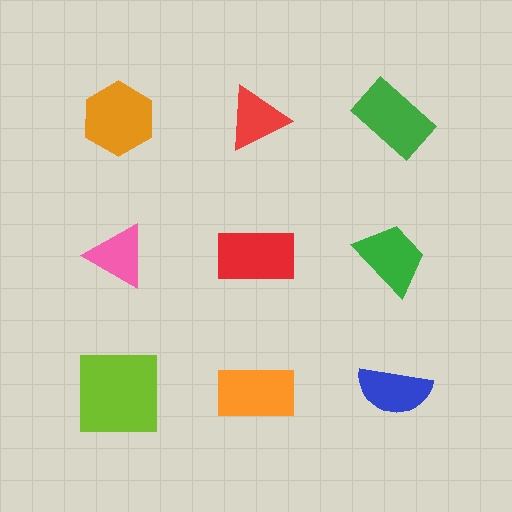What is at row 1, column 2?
A red triangle.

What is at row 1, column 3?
A green rectangle.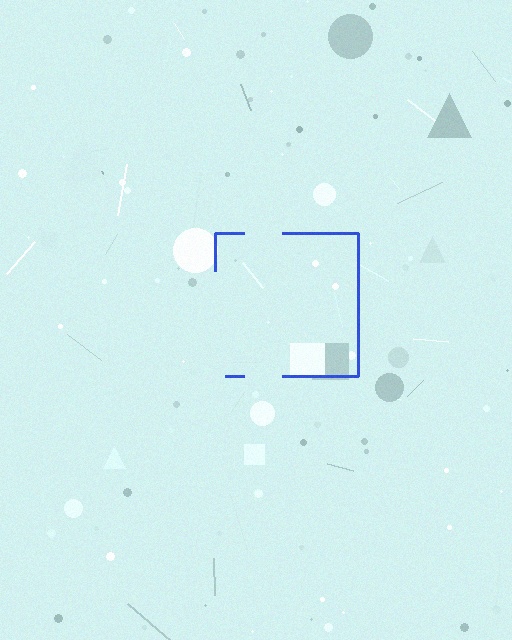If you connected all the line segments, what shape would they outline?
They would outline a square.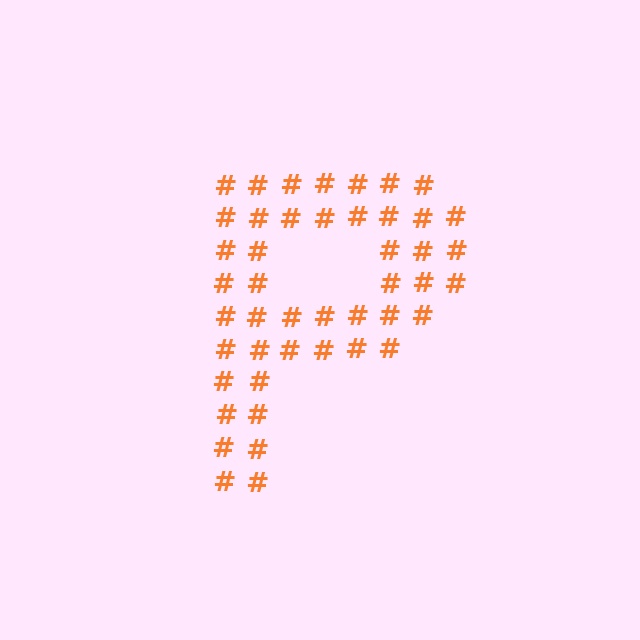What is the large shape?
The large shape is the letter P.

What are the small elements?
The small elements are hash symbols.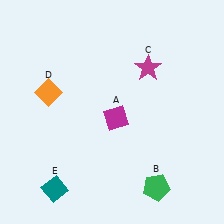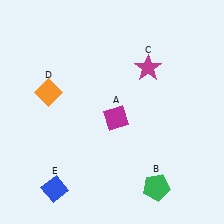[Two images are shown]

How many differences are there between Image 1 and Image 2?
There is 1 difference between the two images.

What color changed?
The diamond (E) changed from teal in Image 1 to blue in Image 2.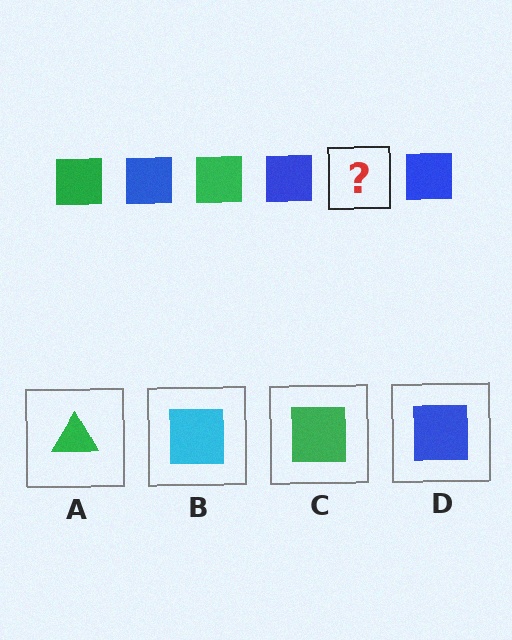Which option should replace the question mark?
Option C.